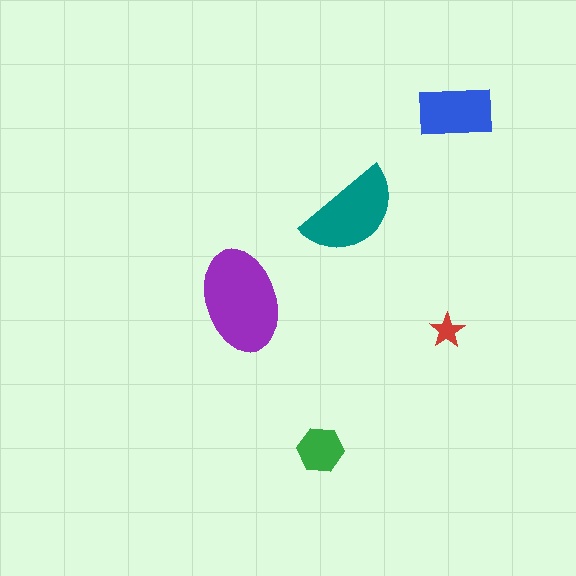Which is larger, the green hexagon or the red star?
The green hexagon.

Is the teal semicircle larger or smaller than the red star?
Larger.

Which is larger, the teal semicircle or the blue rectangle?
The teal semicircle.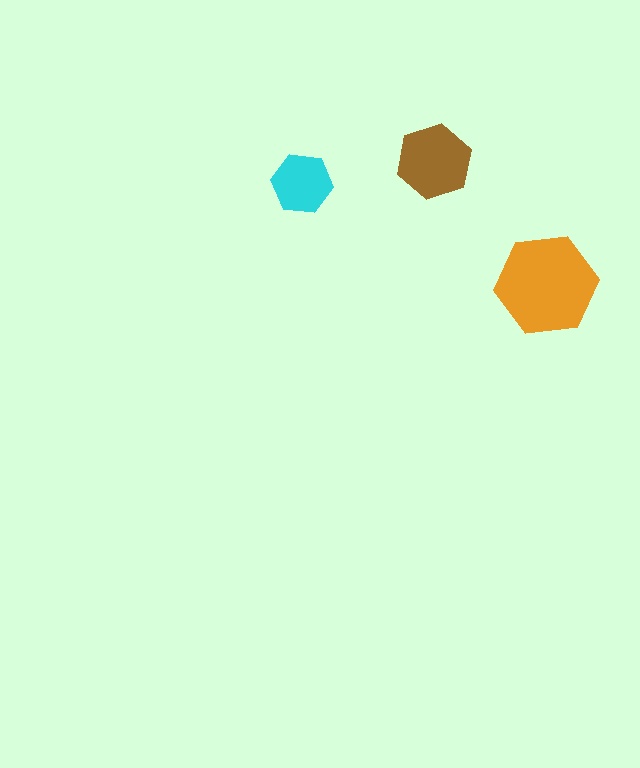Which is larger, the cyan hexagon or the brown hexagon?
The brown one.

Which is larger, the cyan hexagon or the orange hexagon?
The orange one.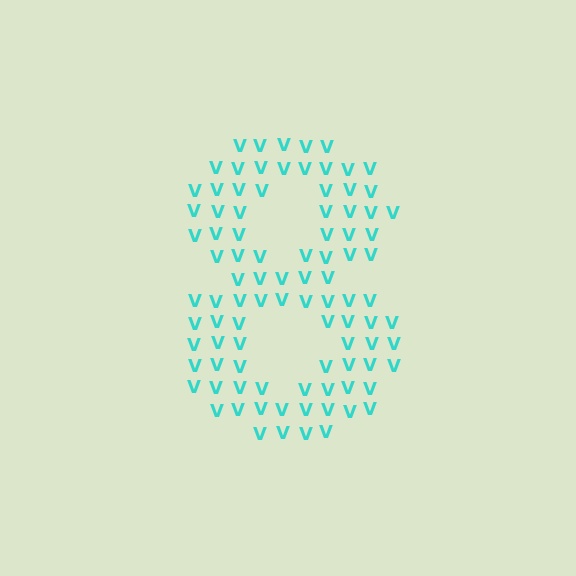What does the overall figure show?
The overall figure shows the digit 8.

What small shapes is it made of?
It is made of small letter V's.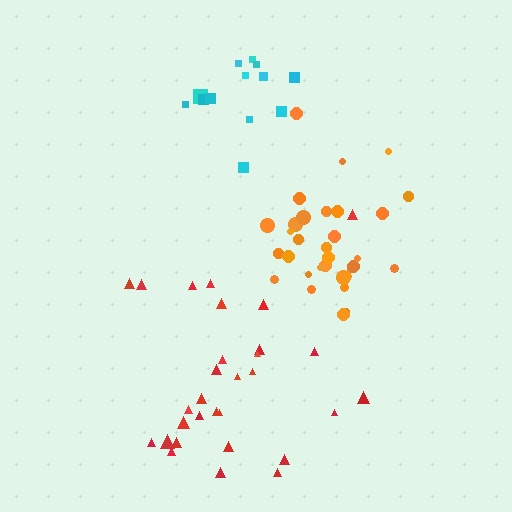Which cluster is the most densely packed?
Orange.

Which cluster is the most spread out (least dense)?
Red.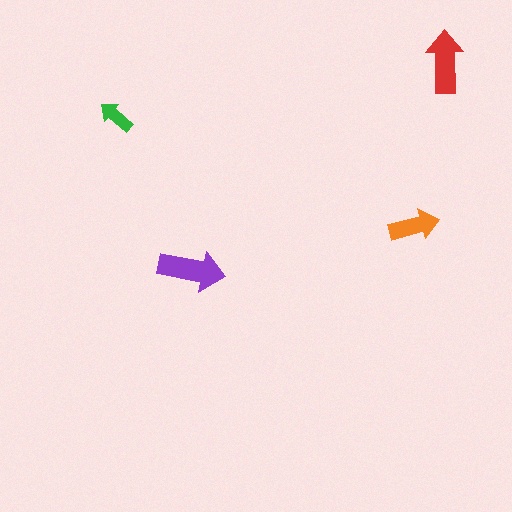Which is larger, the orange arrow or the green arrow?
The orange one.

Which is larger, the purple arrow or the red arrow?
The purple one.